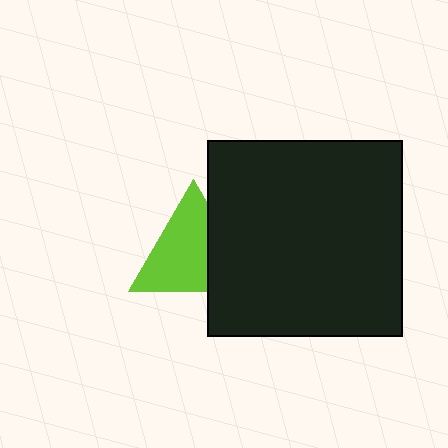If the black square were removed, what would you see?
You would see the complete lime triangle.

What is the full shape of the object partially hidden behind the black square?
The partially hidden object is a lime triangle.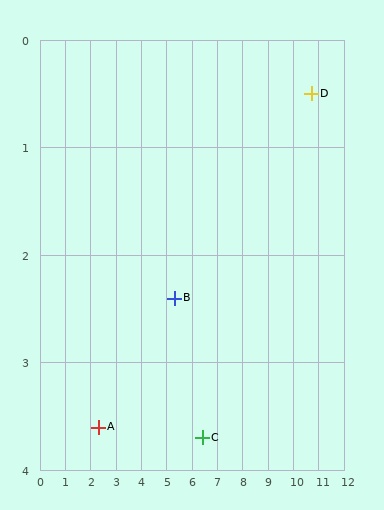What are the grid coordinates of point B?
Point B is at approximately (5.3, 2.4).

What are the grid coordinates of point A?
Point A is at approximately (2.3, 3.6).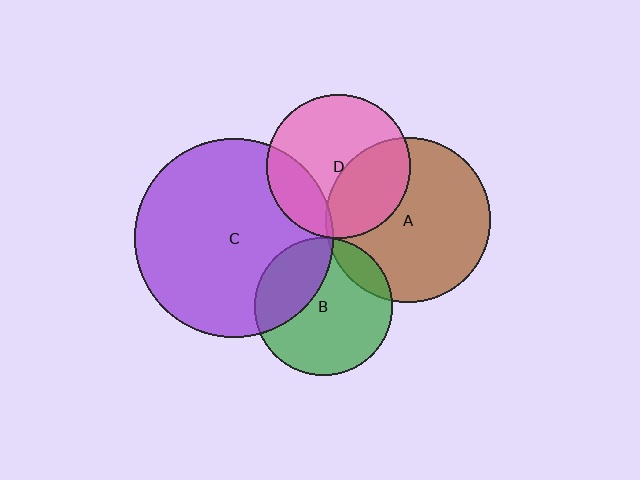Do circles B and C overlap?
Yes.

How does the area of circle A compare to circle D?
Approximately 1.3 times.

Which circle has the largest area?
Circle C (purple).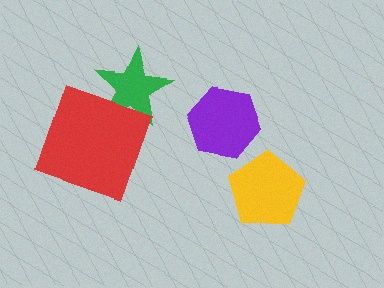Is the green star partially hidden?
Yes, it is partially covered by another shape.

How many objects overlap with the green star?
1 object overlaps with the green star.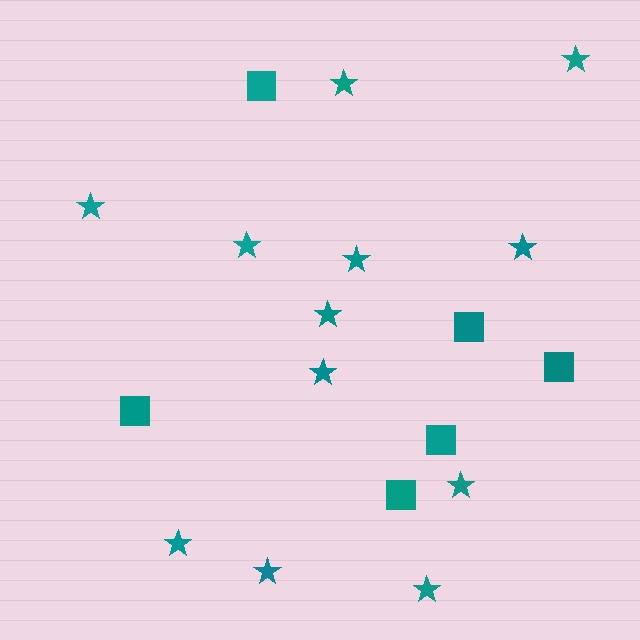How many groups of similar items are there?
There are 2 groups: one group of squares (6) and one group of stars (12).